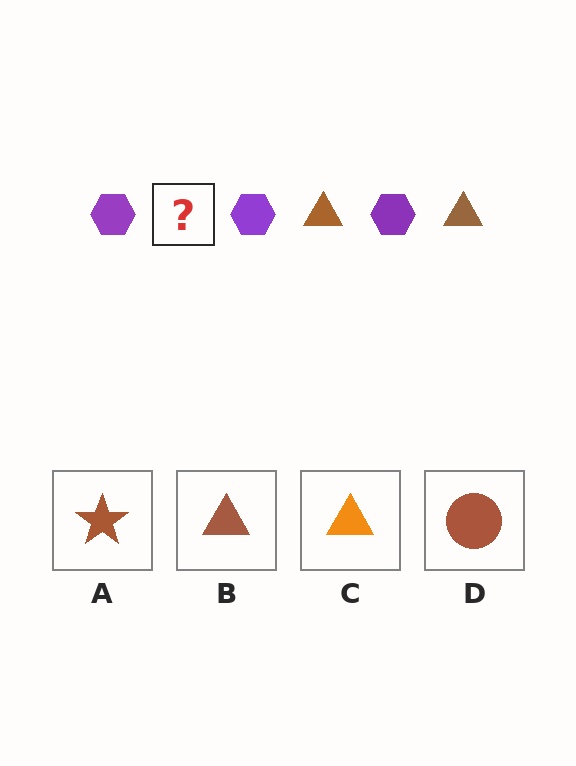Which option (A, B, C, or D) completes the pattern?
B.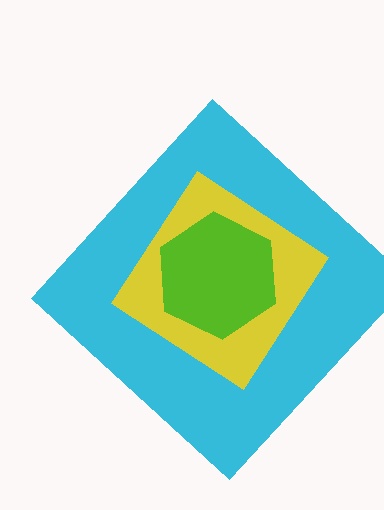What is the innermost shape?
The lime hexagon.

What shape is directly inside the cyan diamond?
The yellow diamond.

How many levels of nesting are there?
3.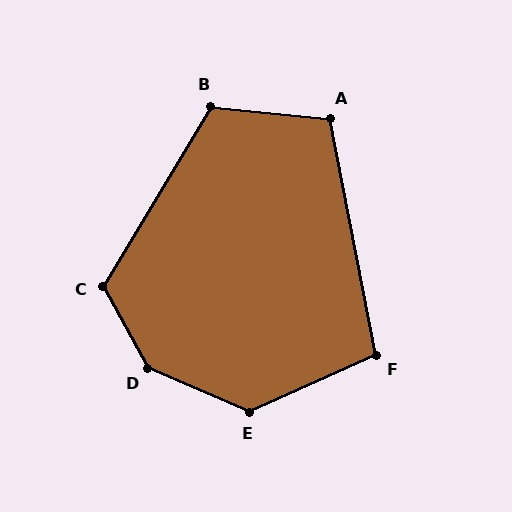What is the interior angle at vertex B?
Approximately 115 degrees (obtuse).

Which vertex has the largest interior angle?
D, at approximately 142 degrees.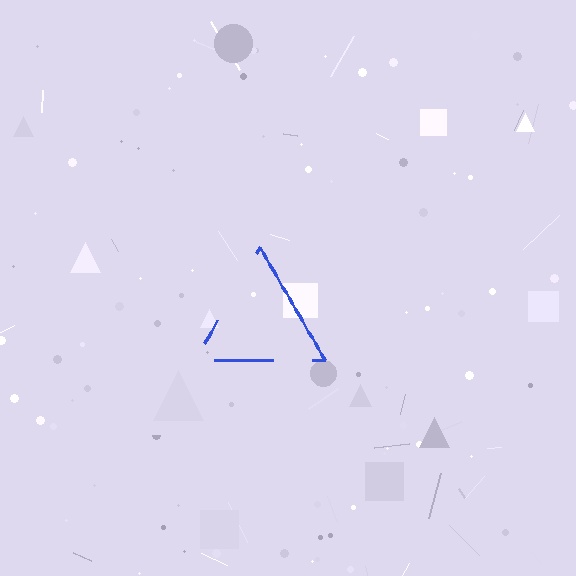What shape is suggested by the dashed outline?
The dashed outline suggests a triangle.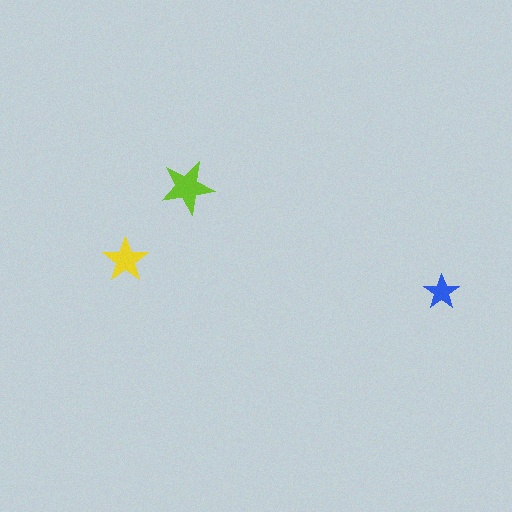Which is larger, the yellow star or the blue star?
The yellow one.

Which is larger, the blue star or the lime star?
The lime one.